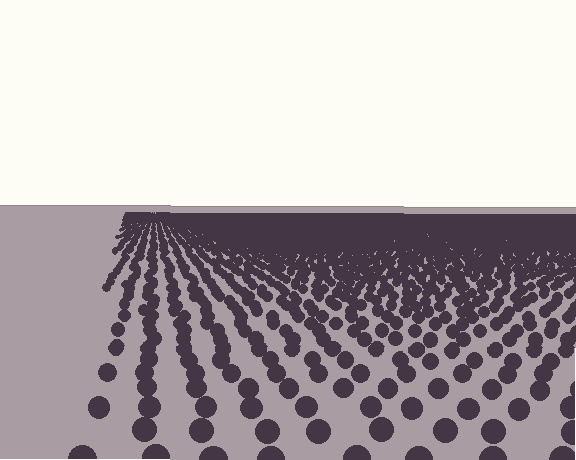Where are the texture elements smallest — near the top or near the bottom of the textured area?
Near the top.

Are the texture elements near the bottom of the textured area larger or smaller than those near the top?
Larger. Near the bottom, elements are closer to the viewer and appear at a bigger on-screen size.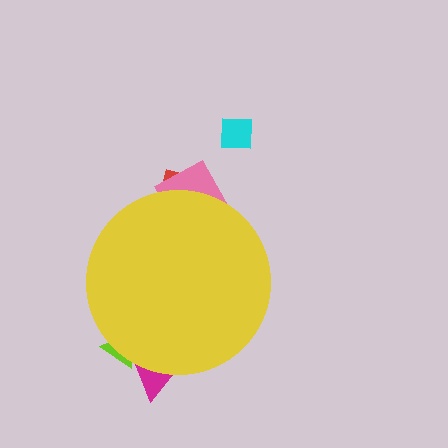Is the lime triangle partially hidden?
Yes, the lime triangle is partially hidden behind the yellow circle.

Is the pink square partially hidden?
Yes, the pink square is partially hidden behind the yellow circle.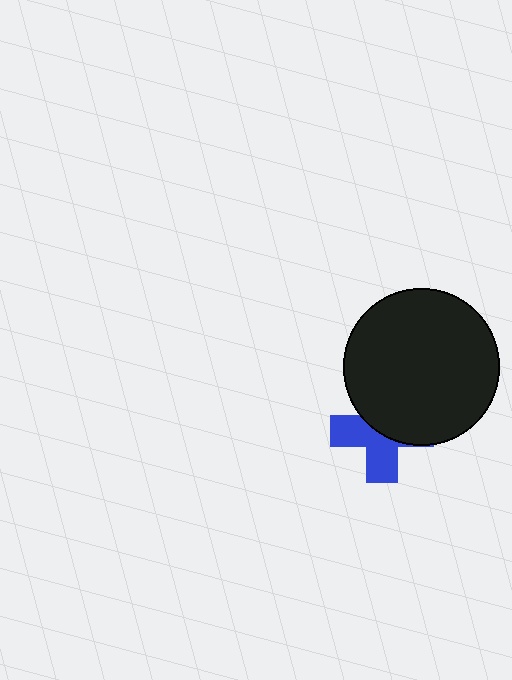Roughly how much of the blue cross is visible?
About half of it is visible (roughly 50%).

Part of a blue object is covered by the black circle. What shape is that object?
It is a cross.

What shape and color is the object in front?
The object in front is a black circle.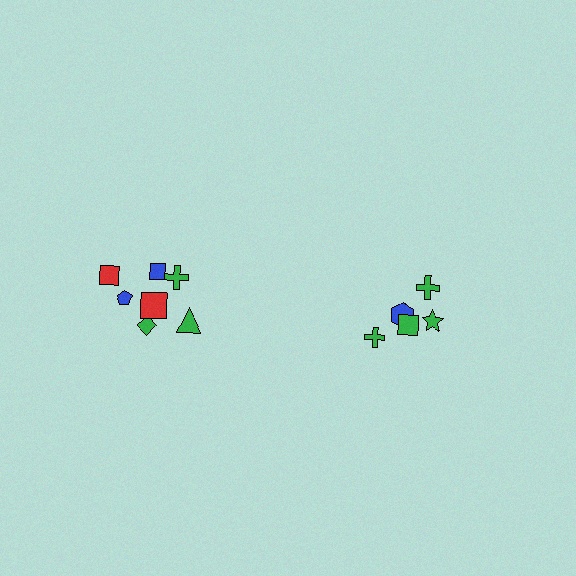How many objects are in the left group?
There are 7 objects.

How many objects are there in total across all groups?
There are 12 objects.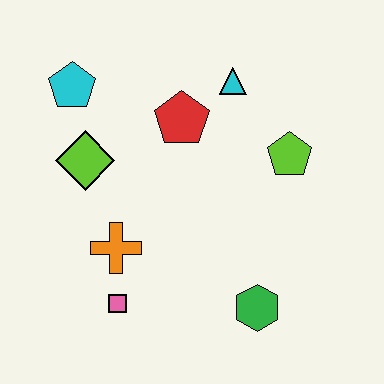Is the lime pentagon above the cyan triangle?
No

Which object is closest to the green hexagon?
The pink square is closest to the green hexagon.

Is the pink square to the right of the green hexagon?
No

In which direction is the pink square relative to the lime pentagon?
The pink square is to the left of the lime pentagon.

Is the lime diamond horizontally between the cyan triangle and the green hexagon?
No